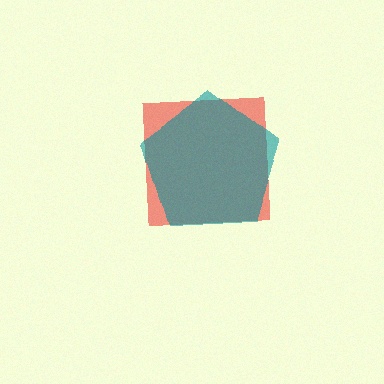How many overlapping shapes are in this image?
There are 2 overlapping shapes in the image.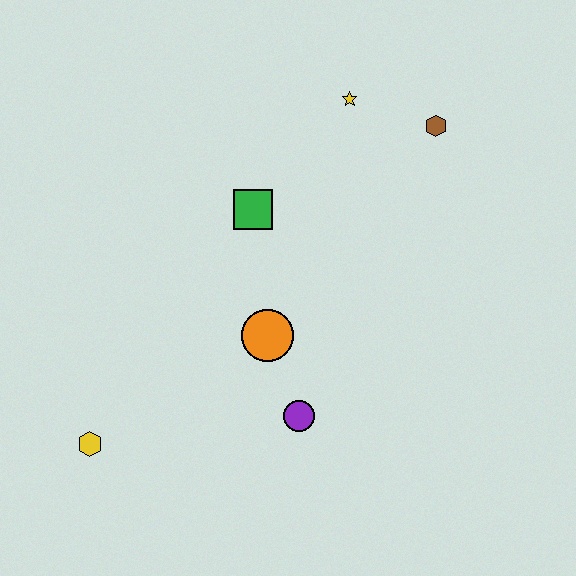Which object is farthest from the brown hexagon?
The yellow hexagon is farthest from the brown hexagon.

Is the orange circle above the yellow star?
No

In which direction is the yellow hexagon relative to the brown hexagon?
The yellow hexagon is to the left of the brown hexagon.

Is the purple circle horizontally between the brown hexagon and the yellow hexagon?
Yes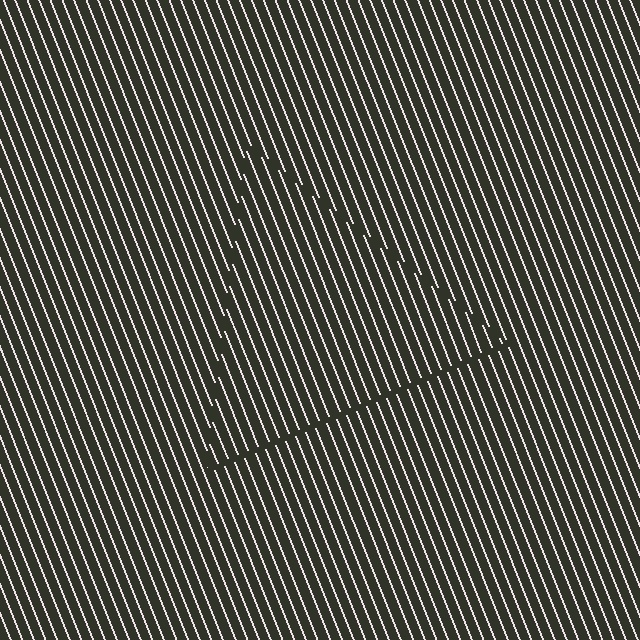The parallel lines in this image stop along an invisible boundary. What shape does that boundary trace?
An illusory triangle. The interior of the shape contains the same grating, shifted by half a period — the contour is defined by the phase discontinuity where line-ends from the inner and outer gratings abut.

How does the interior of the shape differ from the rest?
The interior of the shape contains the same grating, shifted by half a period — the contour is defined by the phase discontinuity where line-ends from the inner and outer gratings abut.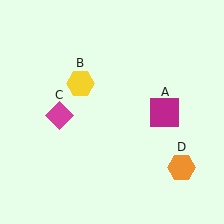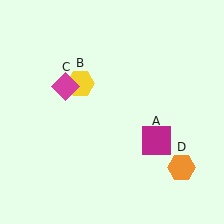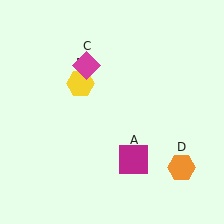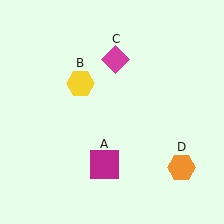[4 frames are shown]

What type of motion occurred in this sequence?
The magenta square (object A), magenta diamond (object C) rotated clockwise around the center of the scene.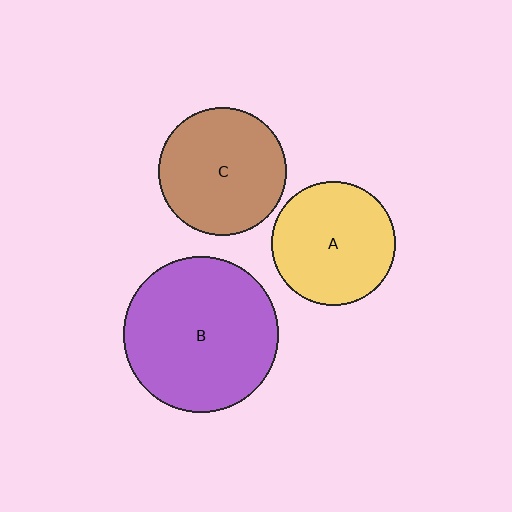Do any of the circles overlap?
No, none of the circles overlap.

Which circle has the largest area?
Circle B (purple).